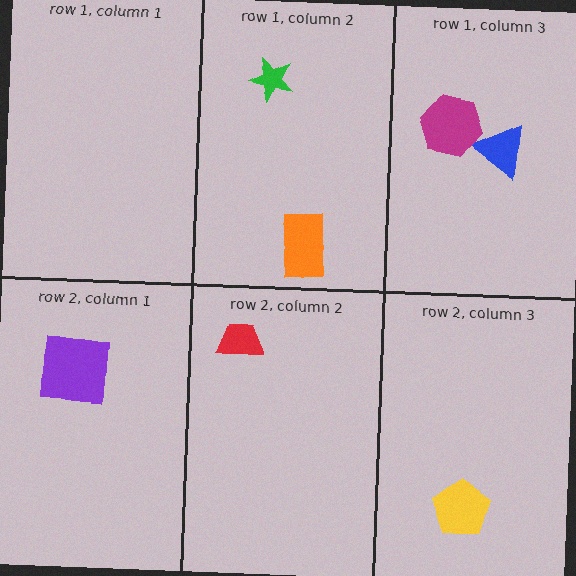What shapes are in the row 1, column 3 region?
The blue triangle, the magenta hexagon.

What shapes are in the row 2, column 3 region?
The yellow pentagon.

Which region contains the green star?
The row 1, column 2 region.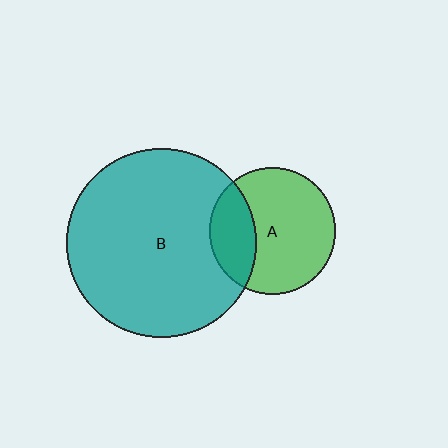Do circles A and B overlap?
Yes.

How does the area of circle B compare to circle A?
Approximately 2.3 times.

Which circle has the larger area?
Circle B (teal).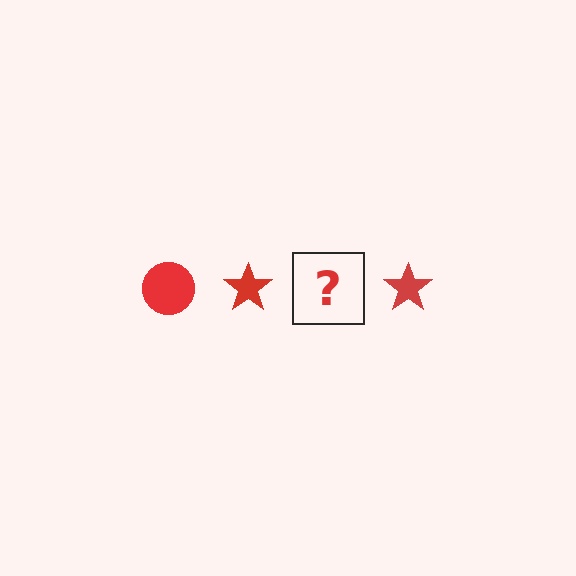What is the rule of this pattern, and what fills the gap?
The rule is that the pattern cycles through circle, star shapes in red. The gap should be filled with a red circle.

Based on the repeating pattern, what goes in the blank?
The blank should be a red circle.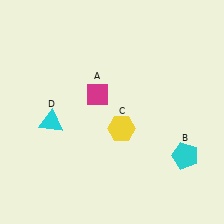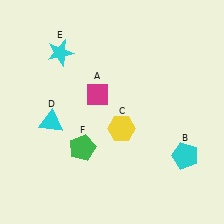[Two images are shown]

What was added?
A cyan star (E), a green pentagon (F) were added in Image 2.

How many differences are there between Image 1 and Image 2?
There are 2 differences between the two images.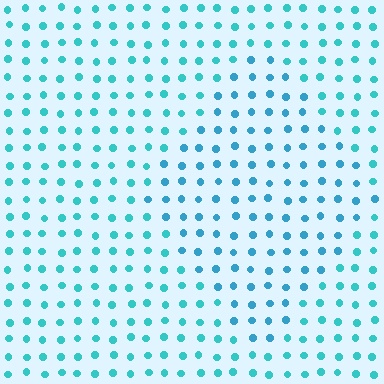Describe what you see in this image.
The image is filled with small cyan elements in a uniform arrangement. A diamond-shaped region is visible where the elements are tinted to a slightly different hue, forming a subtle color boundary.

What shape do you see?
I see a diamond.